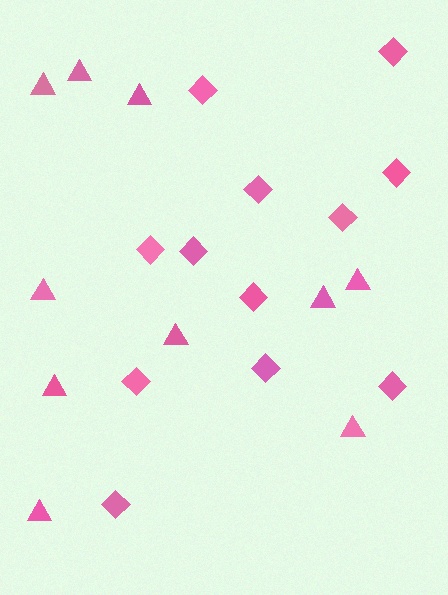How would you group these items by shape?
There are 2 groups: one group of diamonds (12) and one group of triangles (10).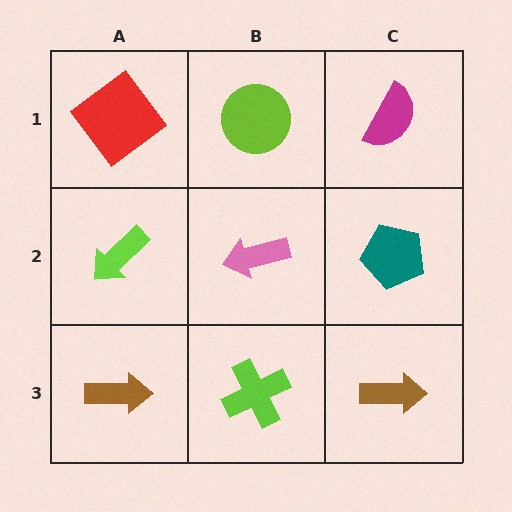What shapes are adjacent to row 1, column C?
A teal pentagon (row 2, column C), a lime circle (row 1, column B).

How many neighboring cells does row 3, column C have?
2.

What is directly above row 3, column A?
A lime arrow.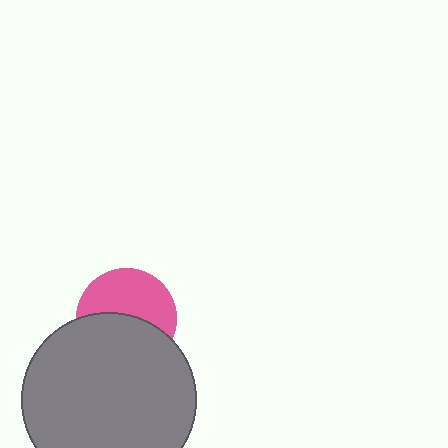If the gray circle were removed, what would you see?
You would see the complete pink circle.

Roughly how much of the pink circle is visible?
About half of it is visible (roughly 50%).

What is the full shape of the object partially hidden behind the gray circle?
The partially hidden object is a pink circle.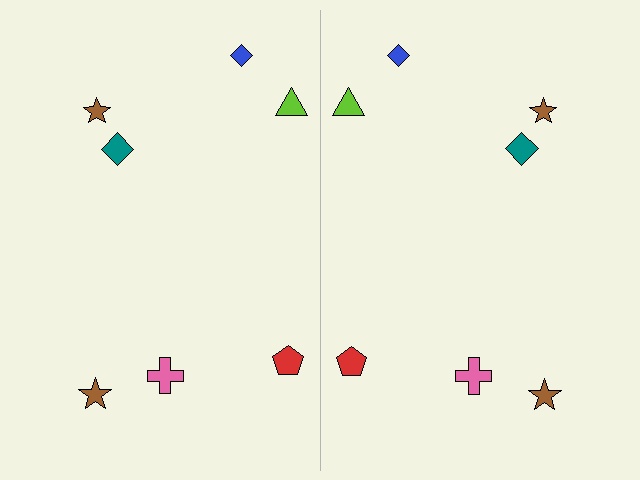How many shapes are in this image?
There are 14 shapes in this image.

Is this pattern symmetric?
Yes, this pattern has bilateral (reflection) symmetry.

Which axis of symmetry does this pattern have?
The pattern has a vertical axis of symmetry running through the center of the image.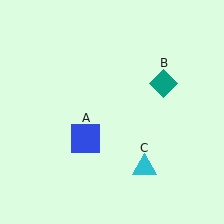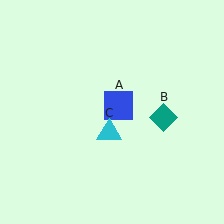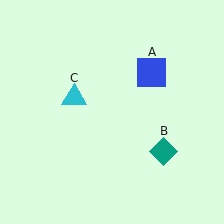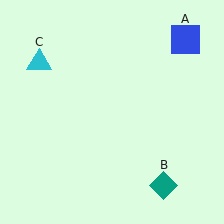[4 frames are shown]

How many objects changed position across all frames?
3 objects changed position: blue square (object A), teal diamond (object B), cyan triangle (object C).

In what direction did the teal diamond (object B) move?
The teal diamond (object B) moved down.